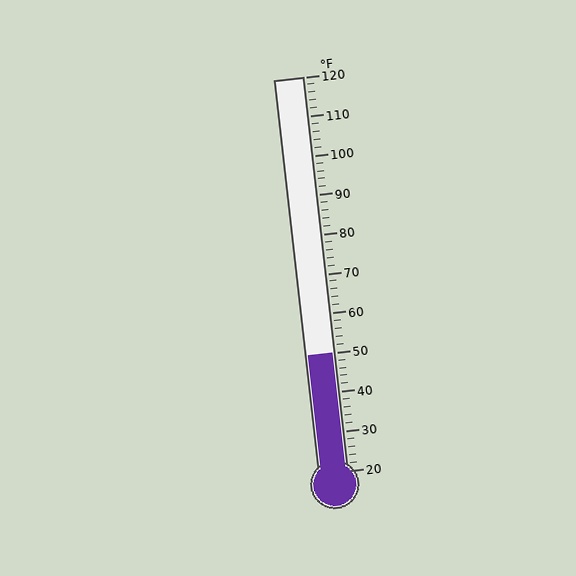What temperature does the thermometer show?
The thermometer shows approximately 50°F.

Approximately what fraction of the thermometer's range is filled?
The thermometer is filled to approximately 30% of its range.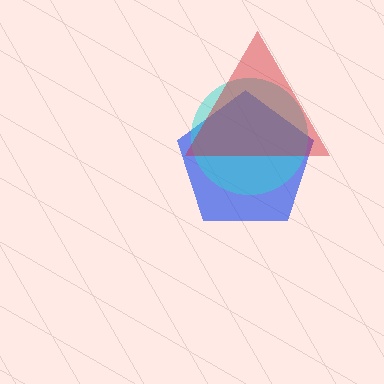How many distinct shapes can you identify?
There are 3 distinct shapes: a blue pentagon, a cyan circle, a red triangle.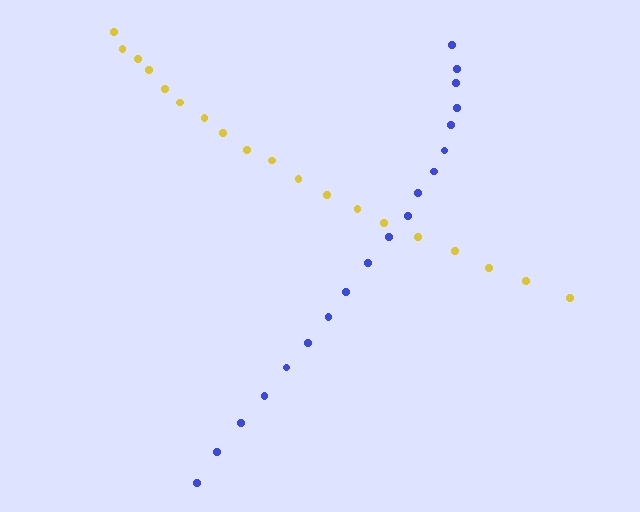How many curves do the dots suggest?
There are 2 distinct paths.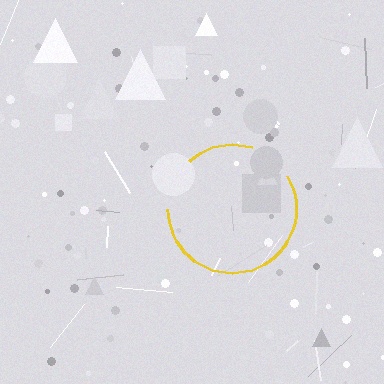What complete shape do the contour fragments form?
The contour fragments form a circle.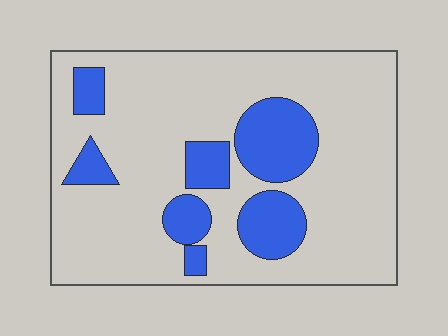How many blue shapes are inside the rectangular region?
7.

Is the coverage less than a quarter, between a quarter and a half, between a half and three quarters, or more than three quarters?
Less than a quarter.